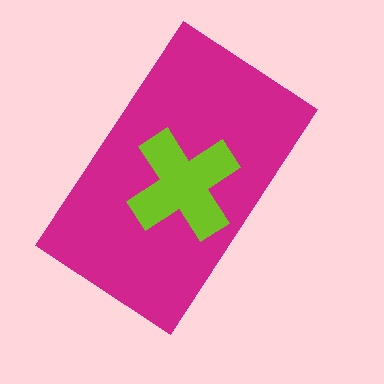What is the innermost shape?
The lime cross.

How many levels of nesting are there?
2.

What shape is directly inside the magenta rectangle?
The lime cross.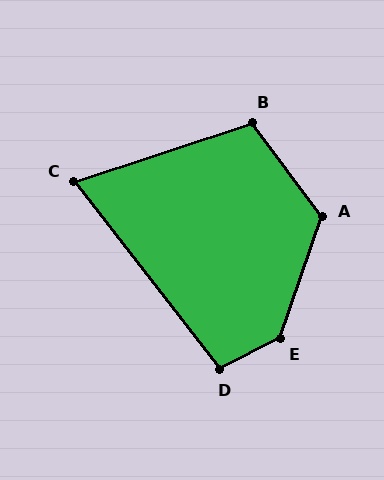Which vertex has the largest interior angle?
E, at approximately 136 degrees.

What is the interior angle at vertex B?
Approximately 108 degrees (obtuse).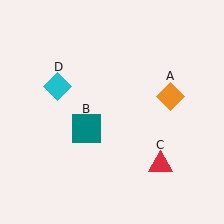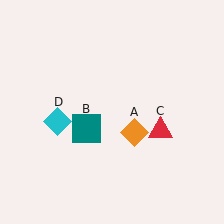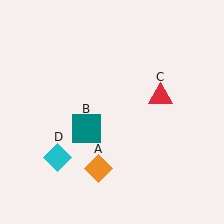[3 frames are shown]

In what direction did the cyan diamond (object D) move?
The cyan diamond (object D) moved down.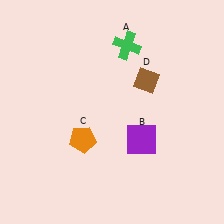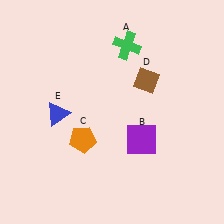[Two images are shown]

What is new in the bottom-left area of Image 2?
A blue triangle (E) was added in the bottom-left area of Image 2.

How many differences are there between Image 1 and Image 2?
There is 1 difference between the two images.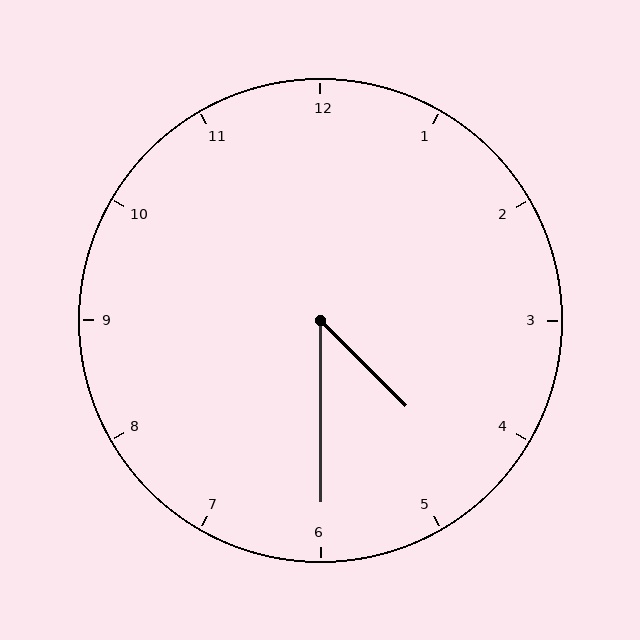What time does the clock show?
4:30.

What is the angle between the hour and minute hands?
Approximately 45 degrees.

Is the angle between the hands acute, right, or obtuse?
It is acute.